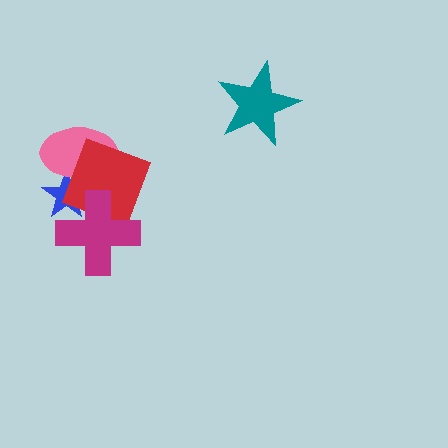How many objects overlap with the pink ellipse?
2 objects overlap with the pink ellipse.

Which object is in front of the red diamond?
The magenta cross is in front of the red diamond.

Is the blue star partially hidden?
Yes, it is partially covered by another shape.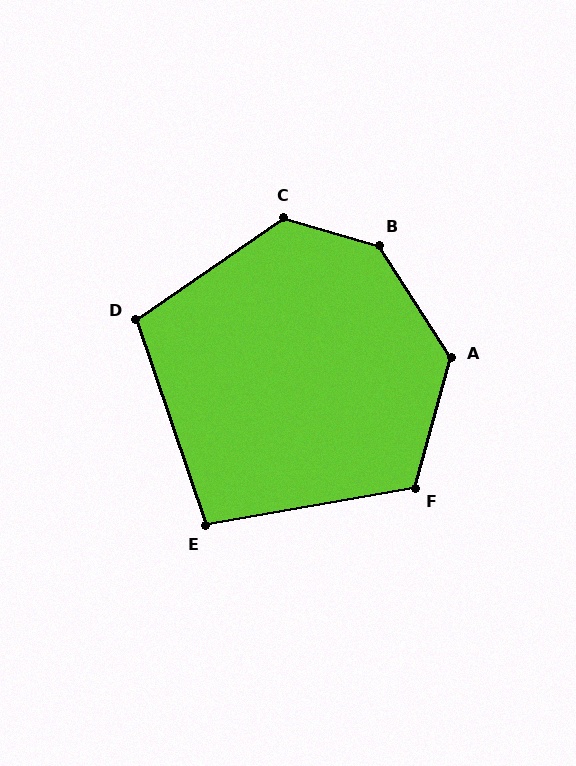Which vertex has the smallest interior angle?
E, at approximately 99 degrees.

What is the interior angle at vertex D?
Approximately 106 degrees (obtuse).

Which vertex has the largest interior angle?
B, at approximately 139 degrees.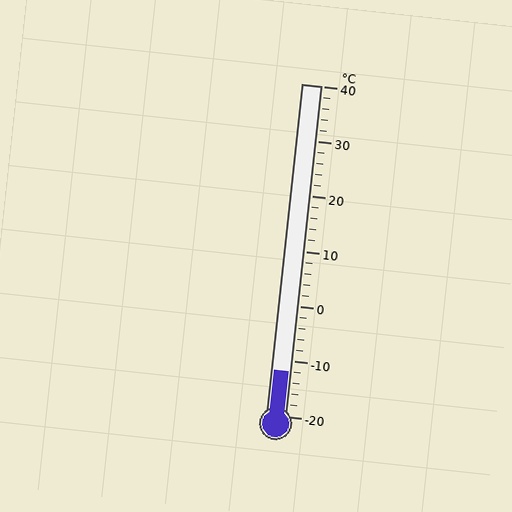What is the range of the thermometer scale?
The thermometer scale ranges from -20°C to 40°C.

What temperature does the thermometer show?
The thermometer shows approximately -12°C.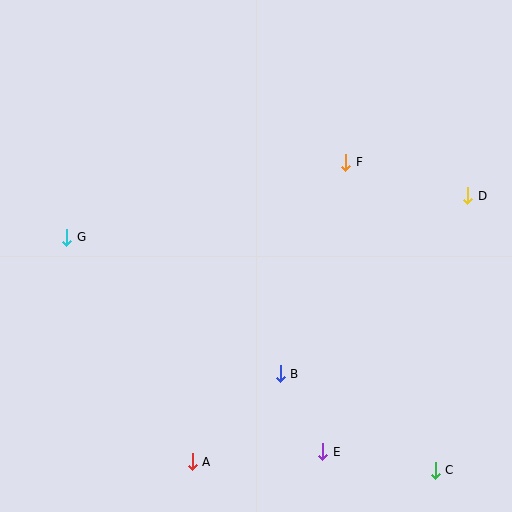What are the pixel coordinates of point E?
Point E is at (323, 452).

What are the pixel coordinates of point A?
Point A is at (192, 462).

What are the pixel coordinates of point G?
Point G is at (67, 237).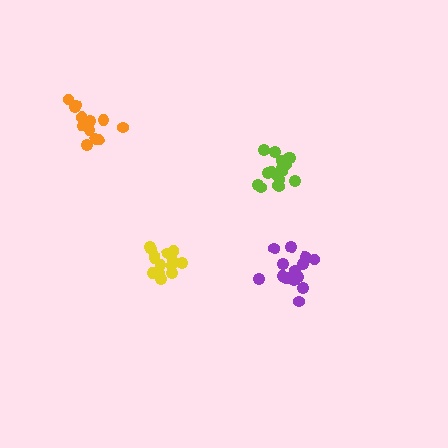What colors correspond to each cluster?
The clusters are colored: purple, lime, orange, yellow.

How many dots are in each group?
Group 1: 16 dots, Group 2: 18 dots, Group 3: 12 dots, Group 4: 15 dots (61 total).